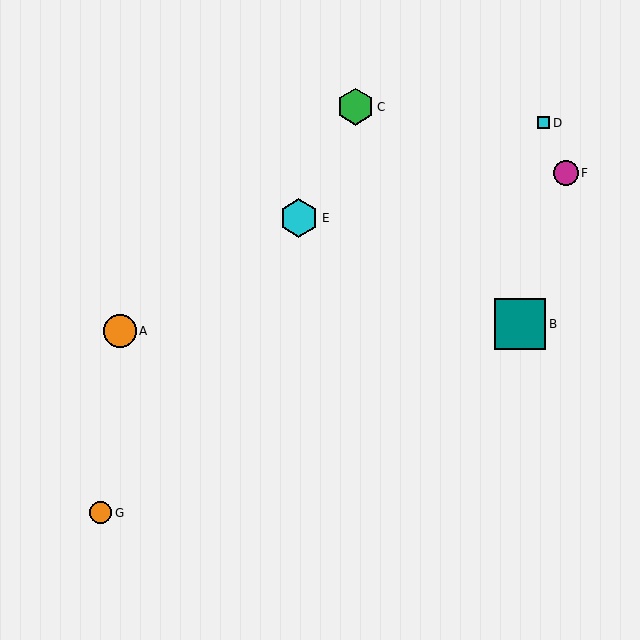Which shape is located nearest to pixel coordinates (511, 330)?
The teal square (labeled B) at (520, 324) is nearest to that location.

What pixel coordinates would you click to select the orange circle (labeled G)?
Click at (101, 513) to select the orange circle G.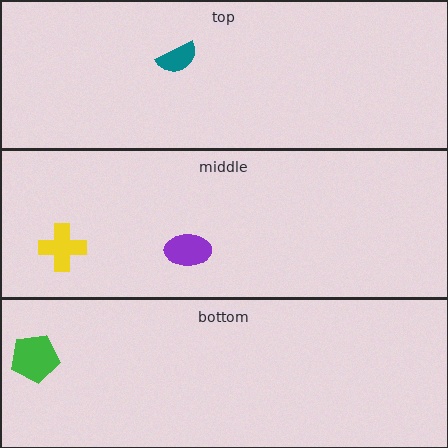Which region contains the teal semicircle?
The top region.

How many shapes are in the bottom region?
1.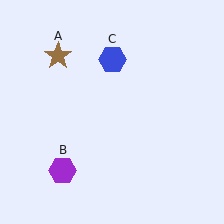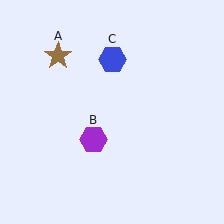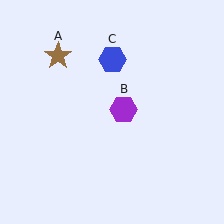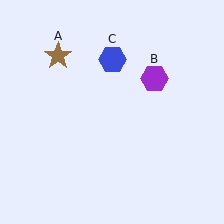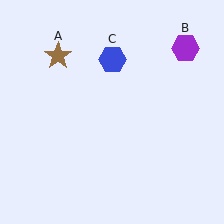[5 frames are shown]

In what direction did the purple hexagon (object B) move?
The purple hexagon (object B) moved up and to the right.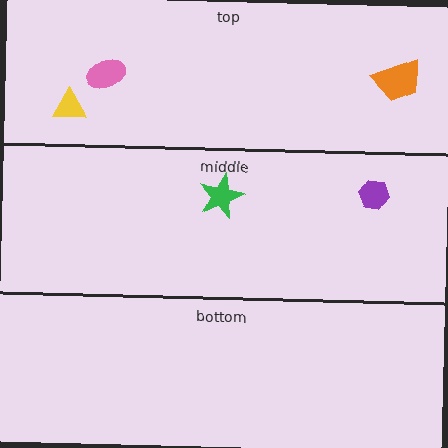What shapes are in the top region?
The yellow triangle, the pink ellipse, the orange trapezoid.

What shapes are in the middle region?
The green star, the purple hexagon.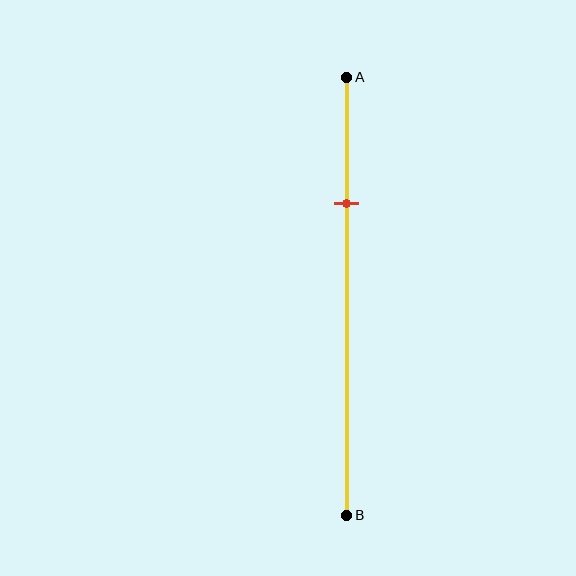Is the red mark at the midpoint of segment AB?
No, the mark is at about 30% from A, not at the 50% midpoint.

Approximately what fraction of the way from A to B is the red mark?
The red mark is approximately 30% of the way from A to B.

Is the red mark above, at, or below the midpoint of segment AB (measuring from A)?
The red mark is above the midpoint of segment AB.